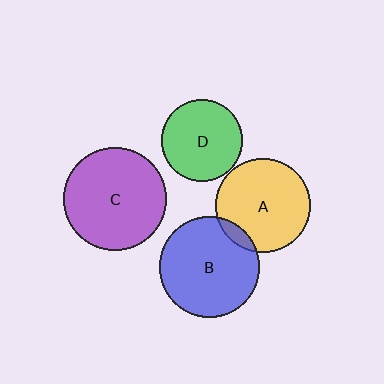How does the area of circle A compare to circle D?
Approximately 1.3 times.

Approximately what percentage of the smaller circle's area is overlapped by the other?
Approximately 10%.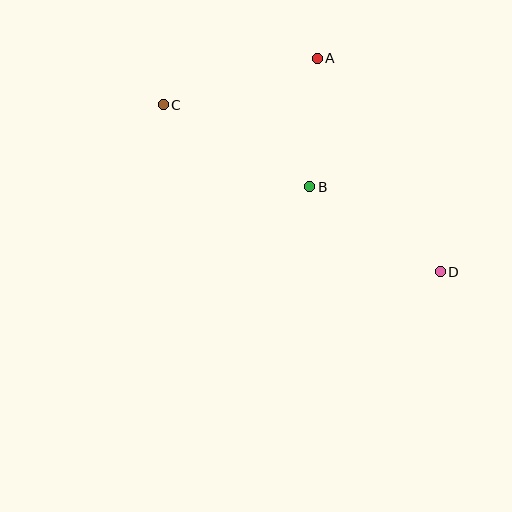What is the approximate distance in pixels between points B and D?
The distance between B and D is approximately 156 pixels.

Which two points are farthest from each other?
Points C and D are farthest from each other.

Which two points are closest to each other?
Points A and B are closest to each other.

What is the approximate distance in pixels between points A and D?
The distance between A and D is approximately 246 pixels.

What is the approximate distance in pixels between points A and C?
The distance between A and C is approximately 161 pixels.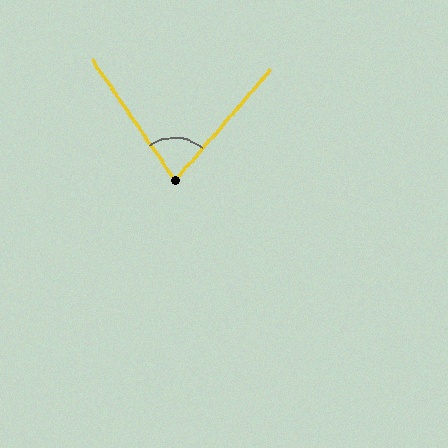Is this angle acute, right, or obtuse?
It is acute.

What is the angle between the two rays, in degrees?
Approximately 75 degrees.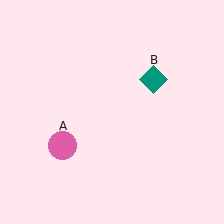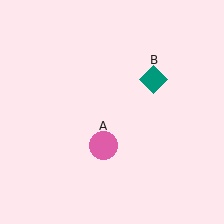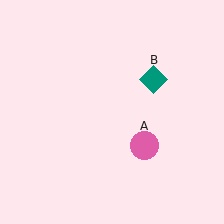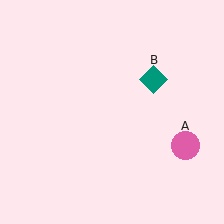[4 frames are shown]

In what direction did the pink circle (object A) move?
The pink circle (object A) moved right.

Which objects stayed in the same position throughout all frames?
Teal diamond (object B) remained stationary.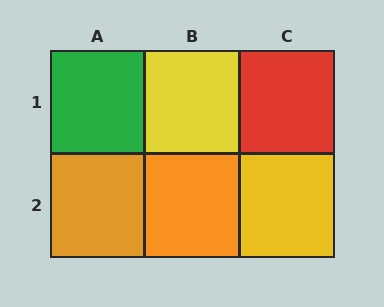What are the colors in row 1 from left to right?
Green, yellow, red.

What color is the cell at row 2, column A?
Orange.